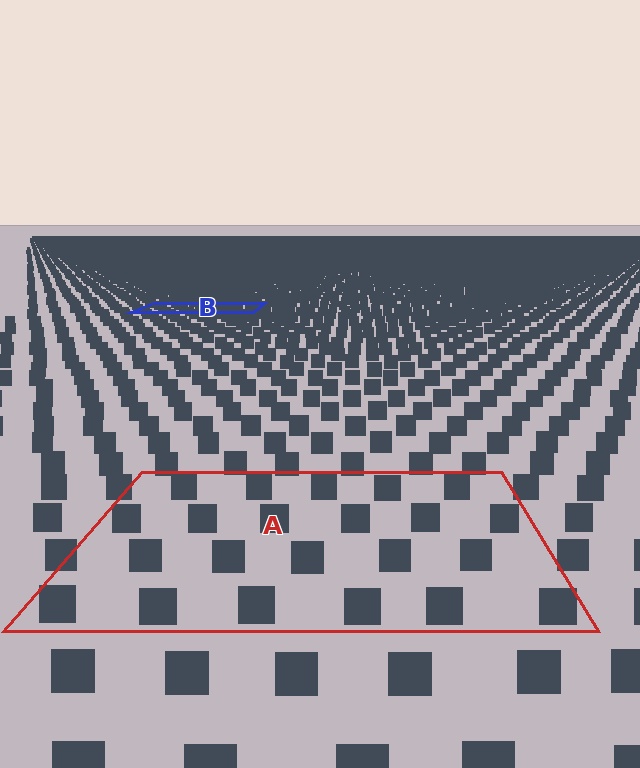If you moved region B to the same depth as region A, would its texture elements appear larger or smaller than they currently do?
They would appear larger. At a closer depth, the same texture elements are projected at a bigger on-screen size.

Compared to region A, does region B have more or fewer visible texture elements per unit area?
Region B has more texture elements per unit area — they are packed more densely because it is farther away.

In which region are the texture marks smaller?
The texture marks are smaller in region B, because it is farther away.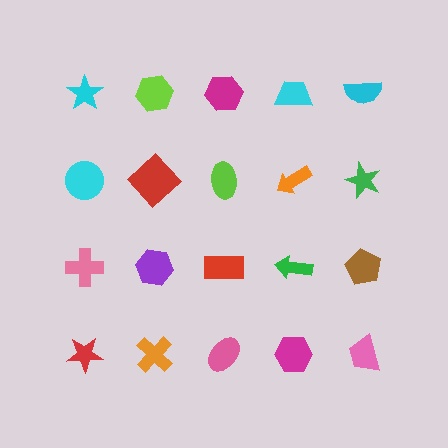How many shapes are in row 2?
5 shapes.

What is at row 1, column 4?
A cyan trapezoid.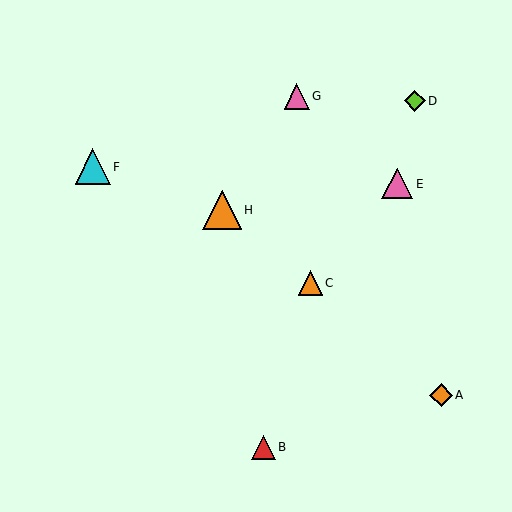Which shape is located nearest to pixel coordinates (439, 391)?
The orange diamond (labeled A) at (441, 395) is nearest to that location.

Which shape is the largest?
The orange triangle (labeled H) is the largest.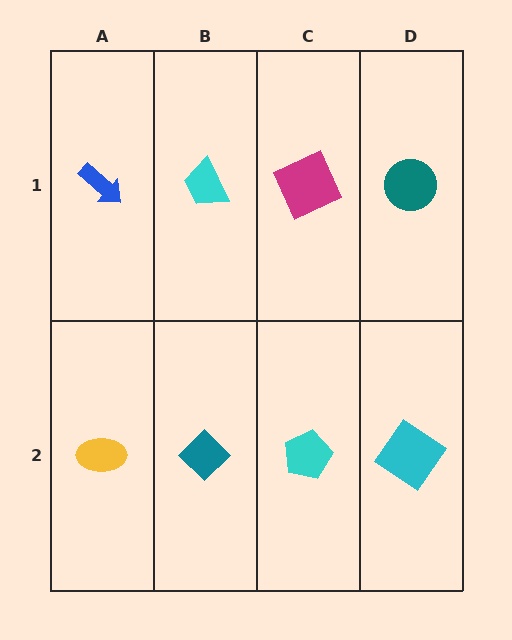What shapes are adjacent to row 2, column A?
A blue arrow (row 1, column A), a teal diamond (row 2, column B).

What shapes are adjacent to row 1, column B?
A teal diamond (row 2, column B), a blue arrow (row 1, column A), a magenta square (row 1, column C).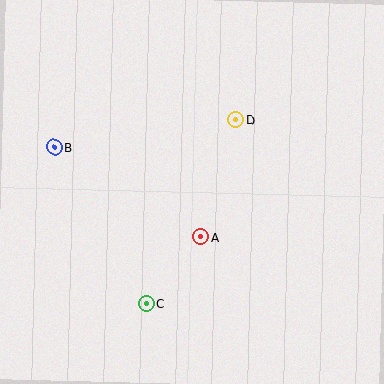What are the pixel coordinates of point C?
Point C is at (146, 304).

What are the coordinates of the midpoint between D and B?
The midpoint between D and B is at (145, 134).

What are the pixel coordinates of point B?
Point B is at (54, 147).